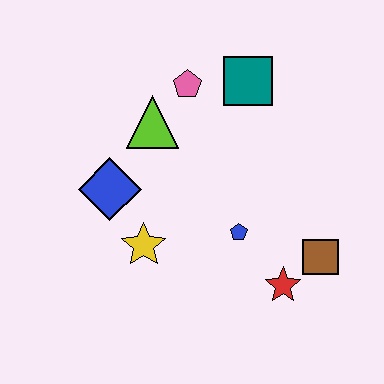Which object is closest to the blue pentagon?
The red star is closest to the blue pentagon.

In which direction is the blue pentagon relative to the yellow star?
The blue pentagon is to the right of the yellow star.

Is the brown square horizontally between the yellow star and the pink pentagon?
No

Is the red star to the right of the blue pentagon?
Yes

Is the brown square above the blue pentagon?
No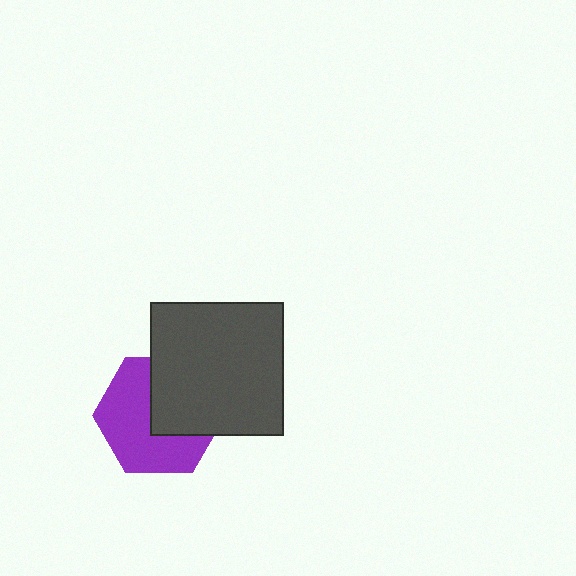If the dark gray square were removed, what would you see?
You would see the complete purple hexagon.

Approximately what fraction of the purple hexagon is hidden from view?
Roughly 42% of the purple hexagon is hidden behind the dark gray square.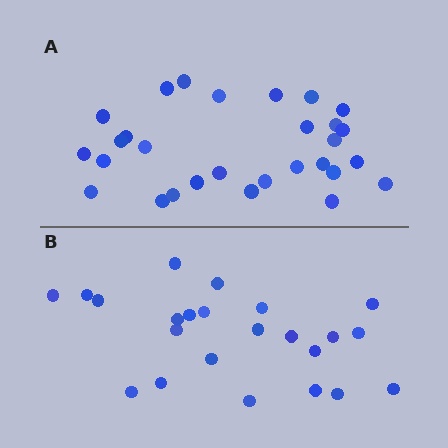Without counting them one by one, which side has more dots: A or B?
Region A (the top region) has more dots.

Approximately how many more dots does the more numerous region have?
Region A has about 6 more dots than region B.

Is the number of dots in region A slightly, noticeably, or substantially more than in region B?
Region A has noticeably more, but not dramatically so. The ratio is roughly 1.3 to 1.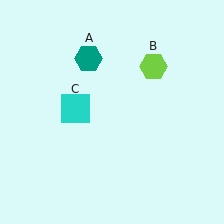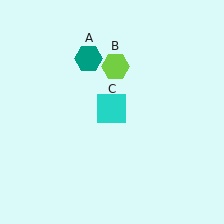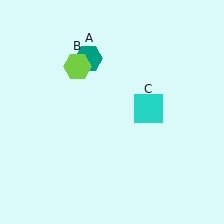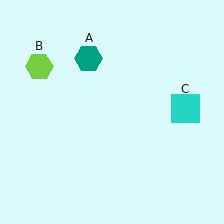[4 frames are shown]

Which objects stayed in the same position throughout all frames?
Teal hexagon (object A) remained stationary.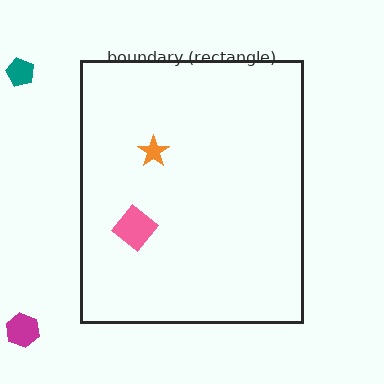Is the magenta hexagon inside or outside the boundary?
Outside.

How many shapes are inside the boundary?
2 inside, 2 outside.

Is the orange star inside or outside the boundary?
Inside.